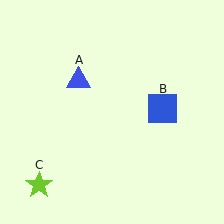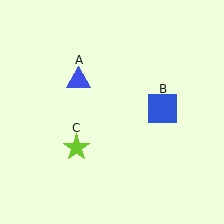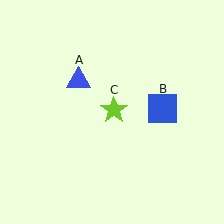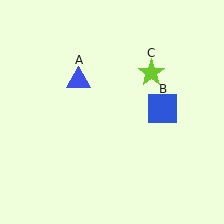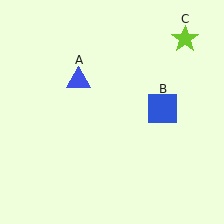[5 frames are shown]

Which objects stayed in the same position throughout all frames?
Blue triangle (object A) and blue square (object B) remained stationary.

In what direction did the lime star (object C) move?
The lime star (object C) moved up and to the right.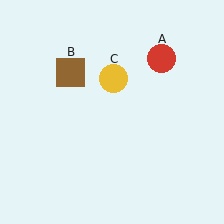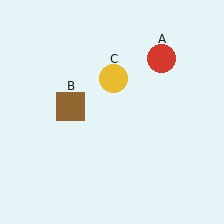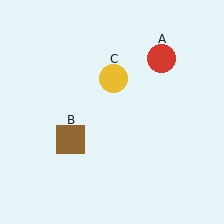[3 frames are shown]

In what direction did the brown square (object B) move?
The brown square (object B) moved down.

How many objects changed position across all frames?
1 object changed position: brown square (object B).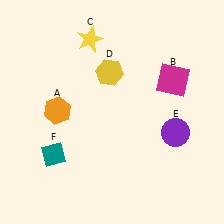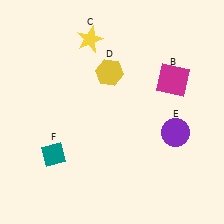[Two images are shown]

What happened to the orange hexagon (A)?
The orange hexagon (A) was removed in Image 2. It was in the top-left area of Image 1.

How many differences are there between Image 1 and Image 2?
There is 1 difference between the two images.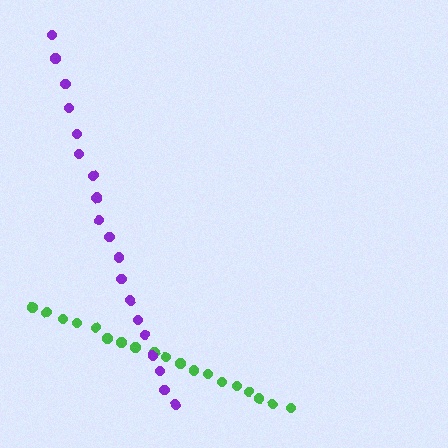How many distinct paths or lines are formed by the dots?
There are 2 distinct paths.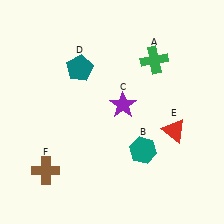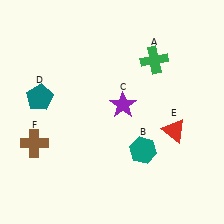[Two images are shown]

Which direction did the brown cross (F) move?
The brown cross (F) moved up.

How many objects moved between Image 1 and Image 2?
2 objects moved between the two images.